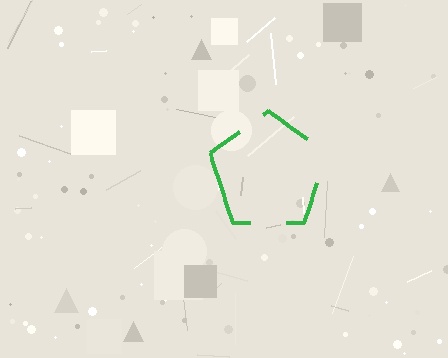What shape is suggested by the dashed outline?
The dashed outline suggests a pentagon.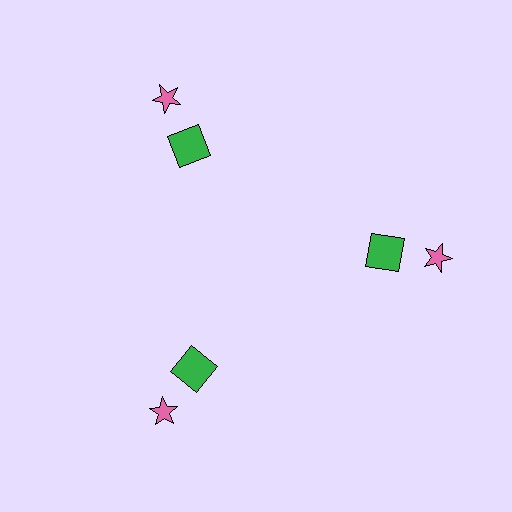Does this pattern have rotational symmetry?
Yes, this pattern has 3-fold rotational symmetry. It looks the same after rotating 120 degrees around the center.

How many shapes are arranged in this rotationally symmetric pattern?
There are 6 shapes, arranged in 3 groups of 2.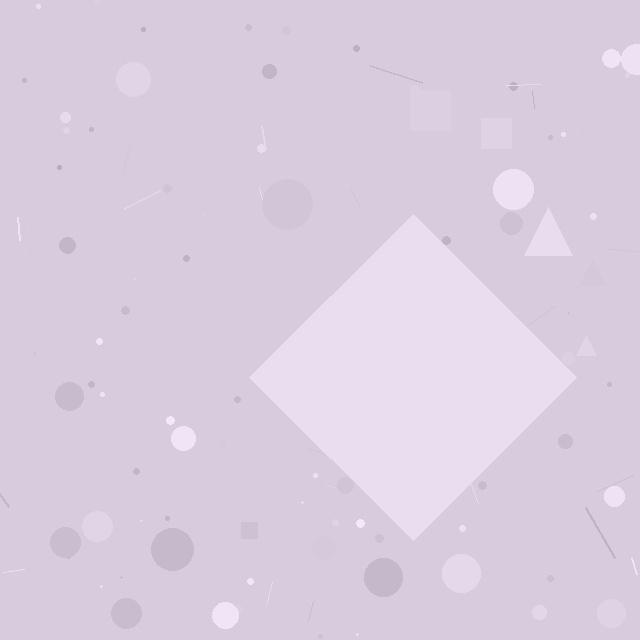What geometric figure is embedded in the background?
A diamond is embedded in the background.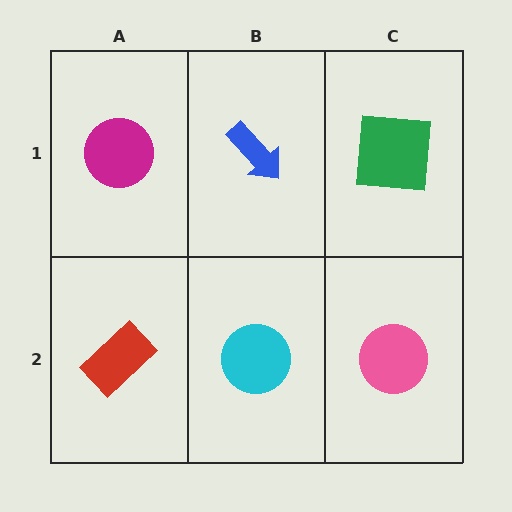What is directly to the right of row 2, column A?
A cyan circle.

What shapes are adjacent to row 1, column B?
A cyan circle (row 2, column B), a magenta circle (row 1, column A), a green square (row 1, column C).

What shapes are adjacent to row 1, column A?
A red rectangle (row 2, column A), a blue arrow (row 1, column B).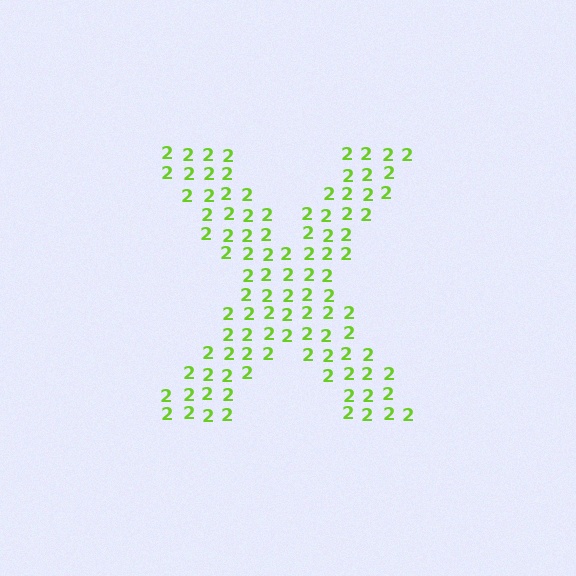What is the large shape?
The large shape is the letter X.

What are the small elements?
The small elements are digit 2's.